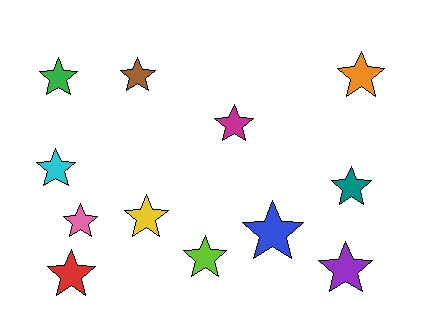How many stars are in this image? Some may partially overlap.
There are 12 stars.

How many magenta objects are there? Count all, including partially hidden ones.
There is 1 magenta object.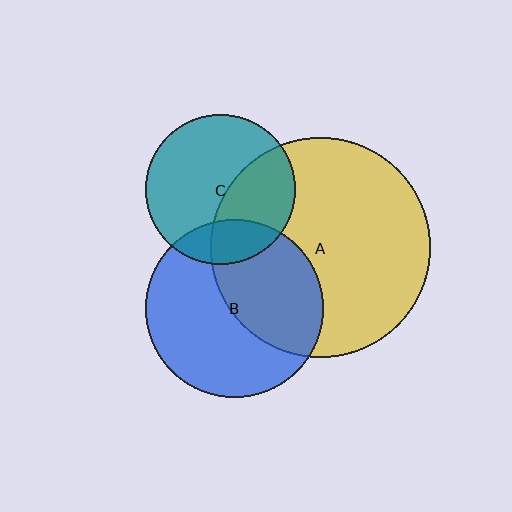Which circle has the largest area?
Circle A (yellow).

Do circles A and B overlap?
Yes.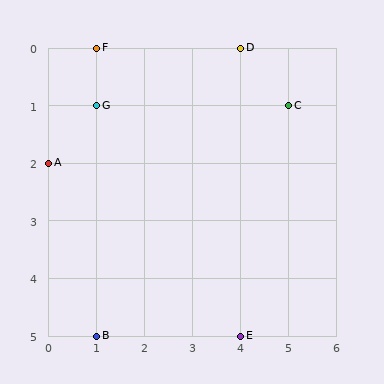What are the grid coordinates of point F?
Point F is at grid coordinates (1, 0).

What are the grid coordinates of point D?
Point D is at grid coordinates (4, 0).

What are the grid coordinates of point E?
Point E is at grid coordinates (4, 5).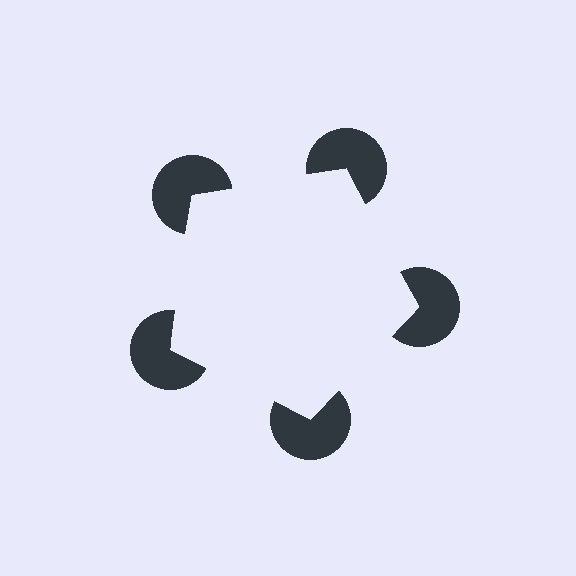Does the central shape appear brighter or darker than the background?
It typically appears slightly brighter than the background, even though no actual brightness change is drawn.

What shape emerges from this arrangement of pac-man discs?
An illusory pentagon — its edges are inferred from the aligned wedge cuts in the pac-man discs, not physically drawn.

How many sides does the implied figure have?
5 sides.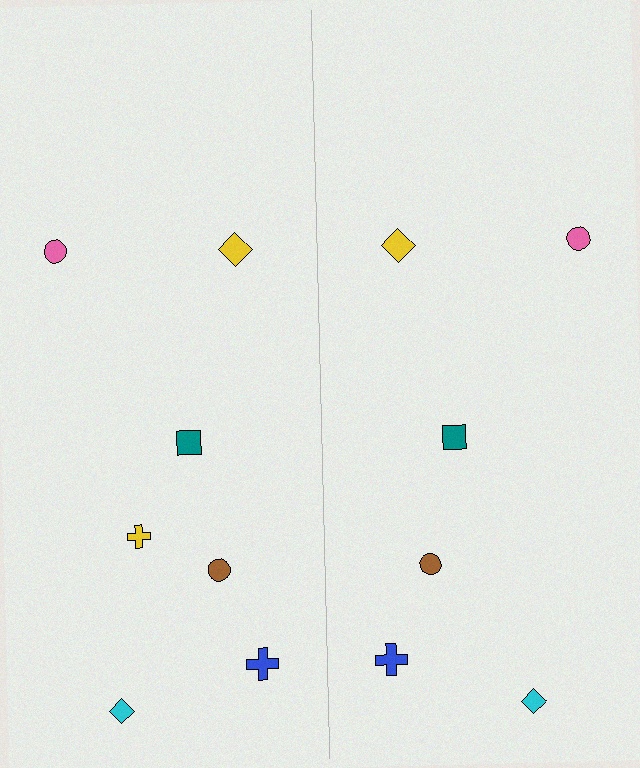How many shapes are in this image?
There are 13 shapes in this image.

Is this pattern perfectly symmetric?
No, the pattern is not perfectly symmetric. A yellow cross is missing from the right side.